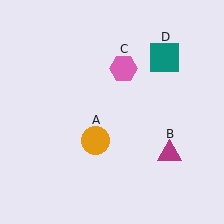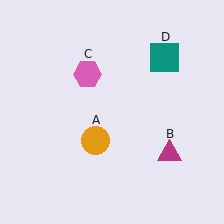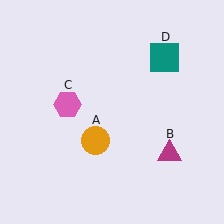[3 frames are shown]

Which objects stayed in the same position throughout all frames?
Orange circle (object A) and magenta triangle (object B) and teal square (object D) remained stationary.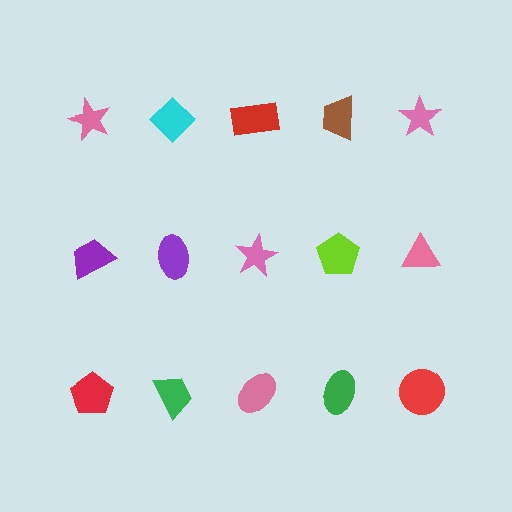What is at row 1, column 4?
A brown trapezoid.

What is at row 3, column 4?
A green ellipse.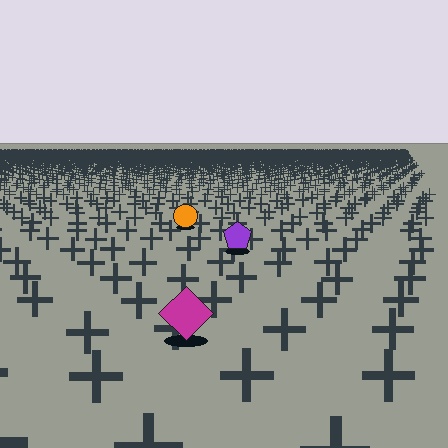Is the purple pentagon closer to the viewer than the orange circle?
Yes. The purple pentagon is closer — you can tell from the texture gradient: the ground texture is coarser near it.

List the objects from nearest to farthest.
From nearest to farthest: the magenta diamond, the purple pentagon, the orange circle.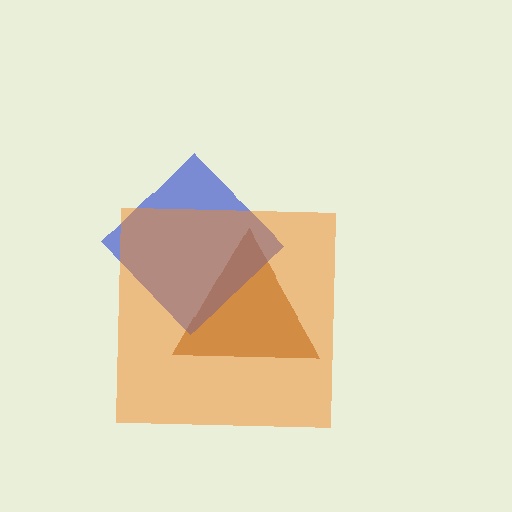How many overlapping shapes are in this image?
There are 3 overlapping shapes in the image.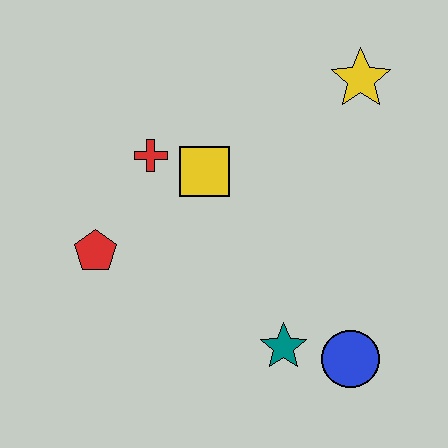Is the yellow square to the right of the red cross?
Yes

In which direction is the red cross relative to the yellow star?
The red cross is to the left of the yellow star.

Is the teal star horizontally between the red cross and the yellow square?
No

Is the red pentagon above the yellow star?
No